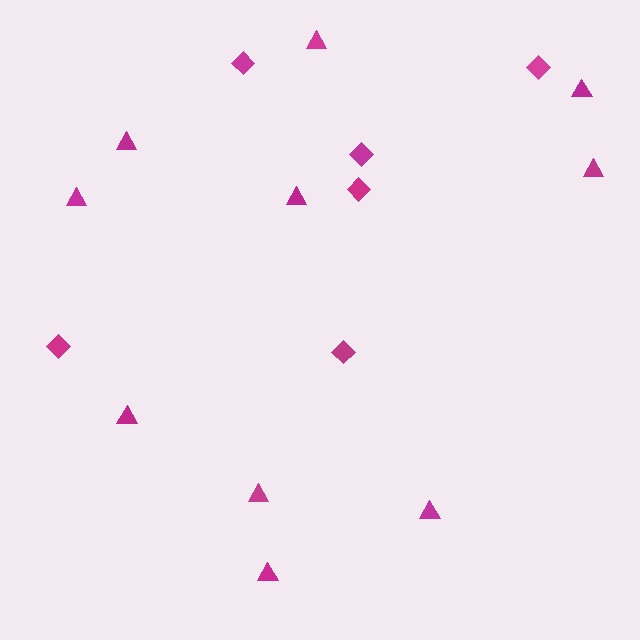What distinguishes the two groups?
There are 2 groups: one group of diamonds (6) and one group of triangles (10).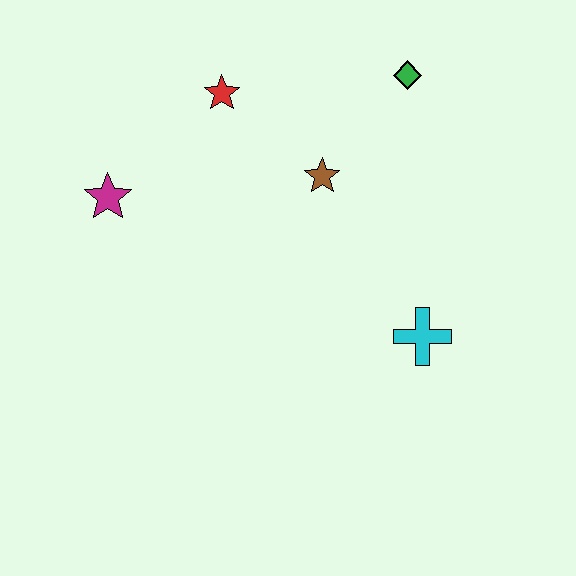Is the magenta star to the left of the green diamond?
Yes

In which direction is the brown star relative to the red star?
The brown star is to the right of the red star.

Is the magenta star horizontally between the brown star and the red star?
No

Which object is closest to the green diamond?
The brown star is closest to the green diamond.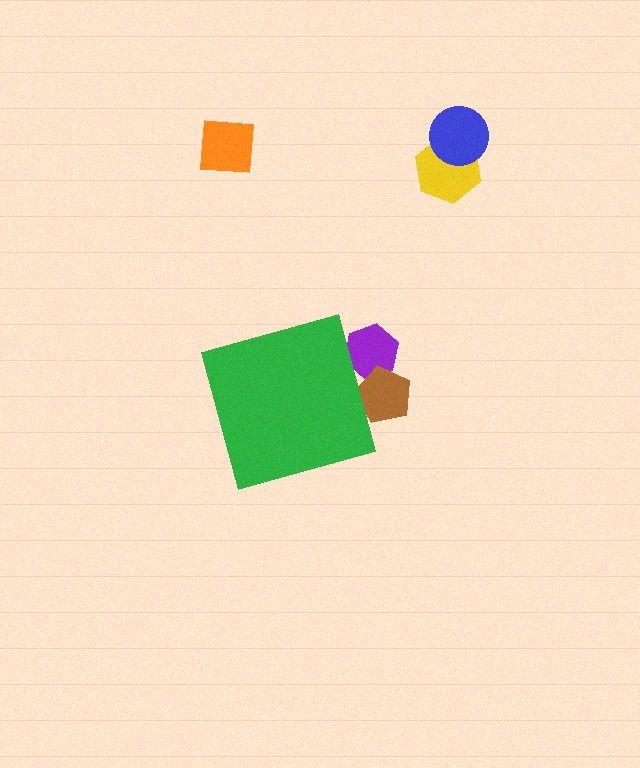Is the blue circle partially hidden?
No, the blue circle is fully visible.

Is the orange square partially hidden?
No, the orange square is fully visible.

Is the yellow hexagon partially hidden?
No, the yellow hexagon is fully visible.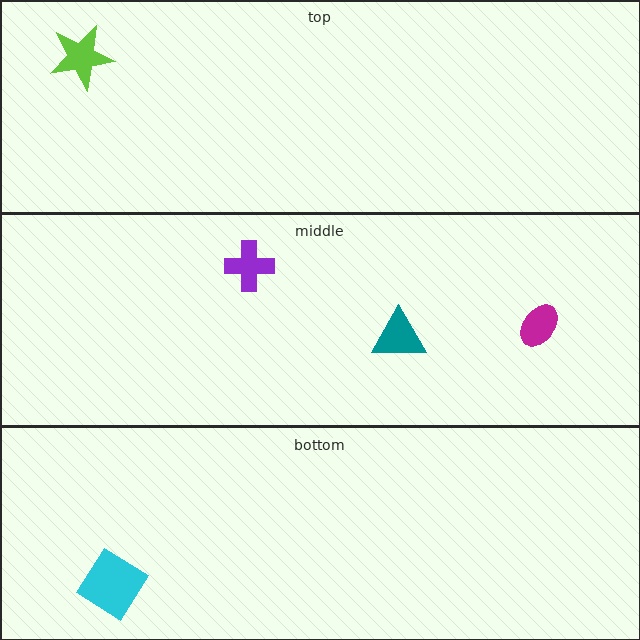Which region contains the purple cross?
The middle region.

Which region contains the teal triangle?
The middle region.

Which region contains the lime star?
The top region.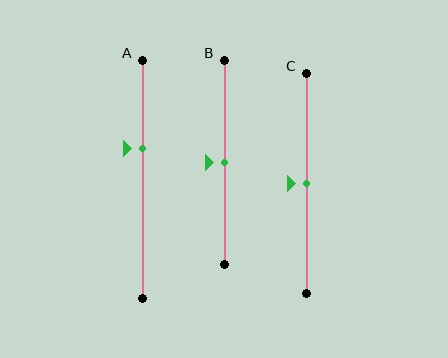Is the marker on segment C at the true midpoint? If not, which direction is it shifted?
Yes, the marker on segment C is at the true midpoint.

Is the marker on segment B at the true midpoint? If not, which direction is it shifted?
Yes, the marker on segment B is at the true midpoint.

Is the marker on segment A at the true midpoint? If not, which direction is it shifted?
No, the marker on segment A is shifted upward by about 13% of the segment length.